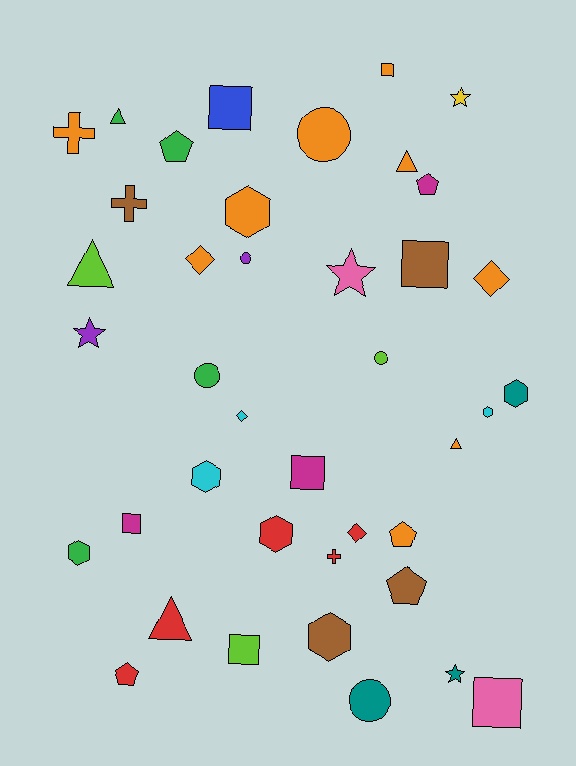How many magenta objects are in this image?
There are 3 magenta objects.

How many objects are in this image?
There are 40 objects.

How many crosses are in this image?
There are 3 crosses.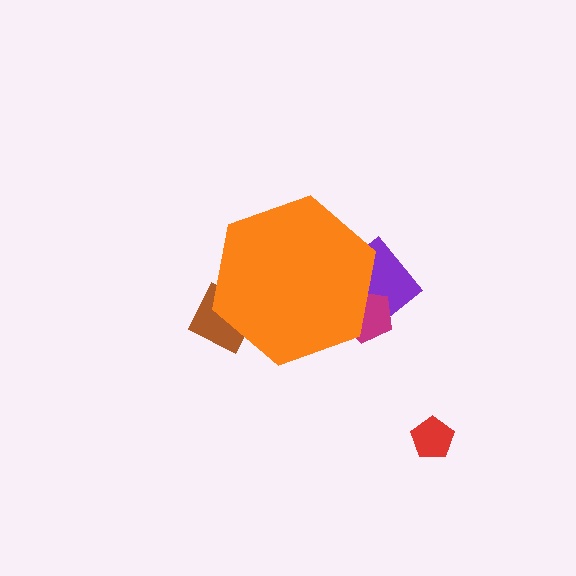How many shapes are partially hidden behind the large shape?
3 shapes are partially hidden.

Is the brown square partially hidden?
Yes, the brown square is partially hidden behind the orange hexagon.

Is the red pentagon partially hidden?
No, the red pentagon is fully visible.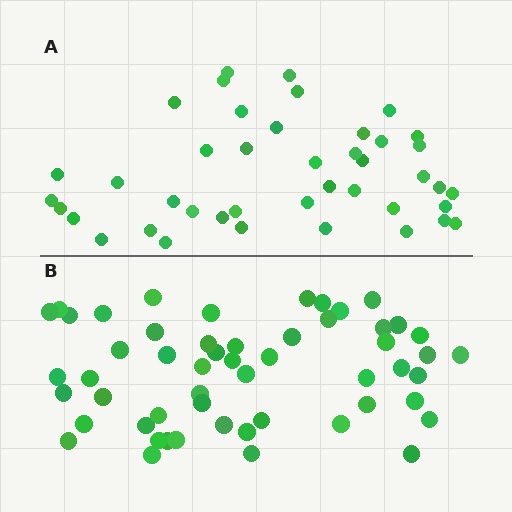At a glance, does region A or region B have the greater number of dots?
Region B (the bottom region) has more dots.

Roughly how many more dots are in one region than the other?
Region B has roughly 12 or so more dots than region A.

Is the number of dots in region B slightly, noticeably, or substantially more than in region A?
Region B has noticeably more, but not dramatically so. The ratio is roughly 1.3 to 1.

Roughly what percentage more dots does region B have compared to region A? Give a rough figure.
About 30% more.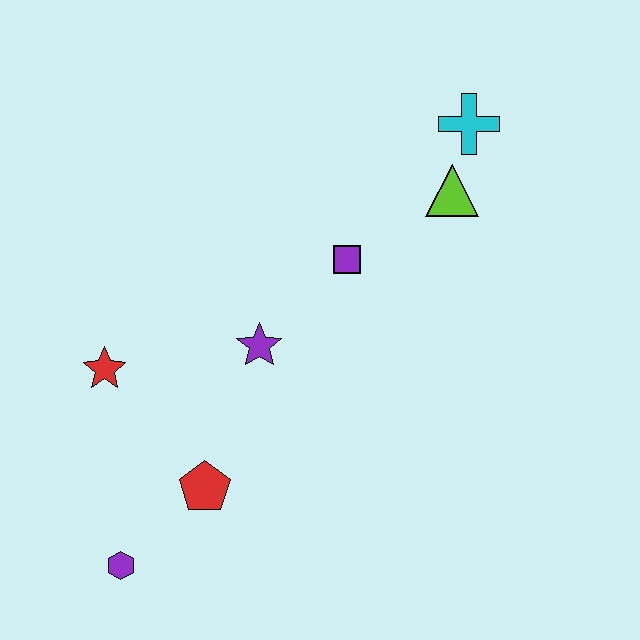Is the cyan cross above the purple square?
Yes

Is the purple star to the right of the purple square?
No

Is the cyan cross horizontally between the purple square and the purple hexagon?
No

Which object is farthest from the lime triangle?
The purple hexagon is farthest from the lime triangle.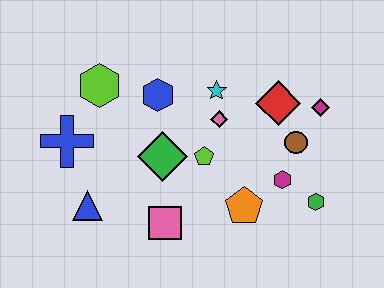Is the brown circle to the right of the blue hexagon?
Yes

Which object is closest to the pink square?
The green diamond is closest to the pink square.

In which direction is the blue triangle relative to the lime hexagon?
The blue triangle is below the lime hexagon.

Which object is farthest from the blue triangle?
The magenta diamond is farthest from the blue triangle.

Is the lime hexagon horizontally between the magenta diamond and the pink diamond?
No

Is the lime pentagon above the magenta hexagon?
Yes